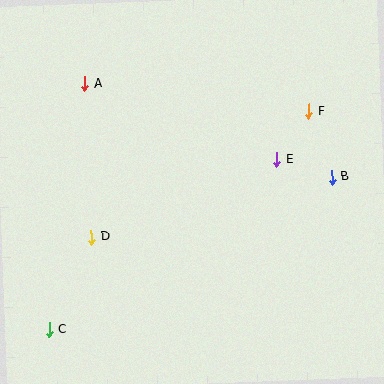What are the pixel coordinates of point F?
Point F is at (309, 111).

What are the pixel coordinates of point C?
Point C is at (49, 330).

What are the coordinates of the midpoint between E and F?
The midpoint between E and F is at (293, 135).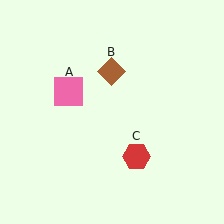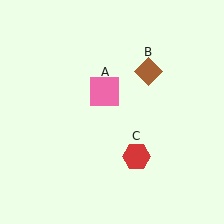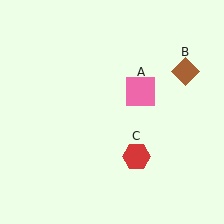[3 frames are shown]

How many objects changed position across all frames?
2 objects changed position: pink square (object A), brown diamond (object B).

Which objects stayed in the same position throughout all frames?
Red hexagon (object C) remained stationary.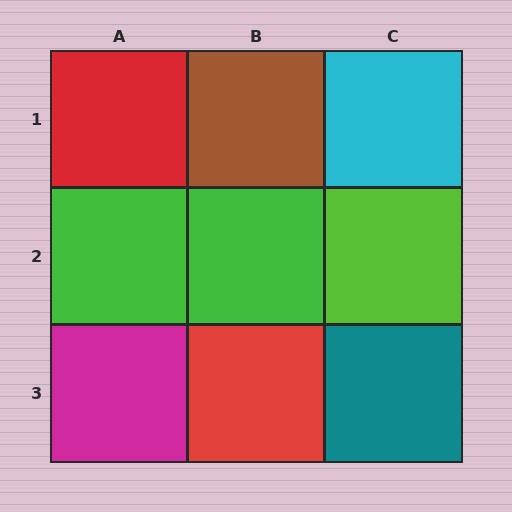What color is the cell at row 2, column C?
Lime.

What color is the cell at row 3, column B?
Red.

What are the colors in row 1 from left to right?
Red, brown, cyan.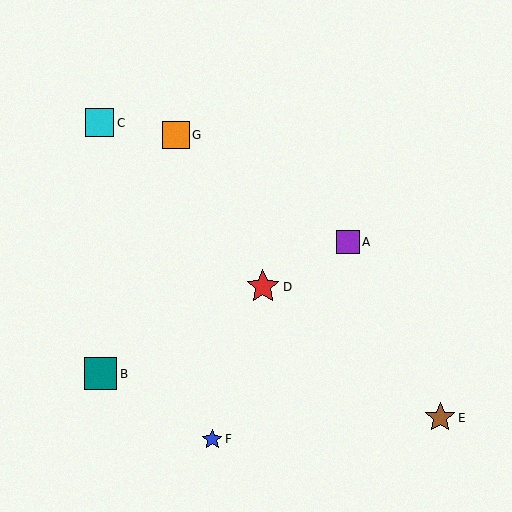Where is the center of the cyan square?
The center of the cyan square is at (100, 123).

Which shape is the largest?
The red star (labeled D) is the largest.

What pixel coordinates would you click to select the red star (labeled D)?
Click at (263, 287) to select the red star D.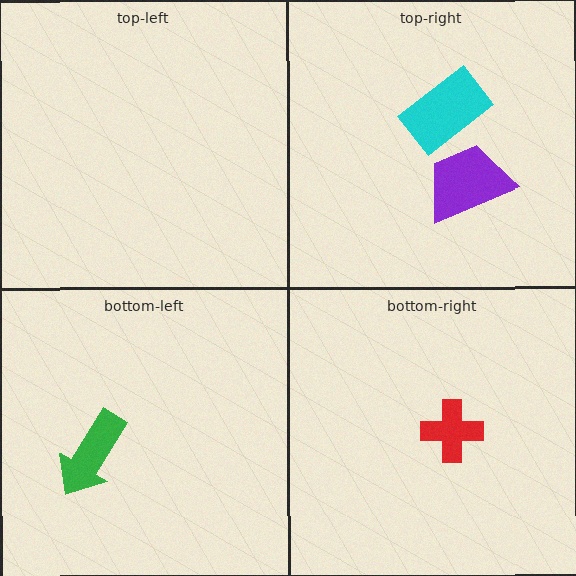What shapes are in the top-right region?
The cyan rectangle, the purple trapezoid.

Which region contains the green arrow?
The bottom-left region.